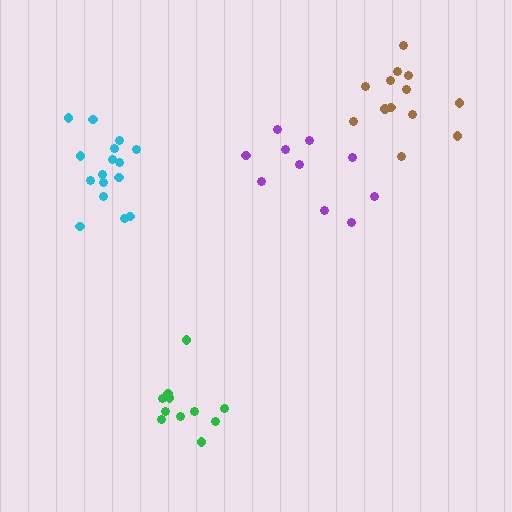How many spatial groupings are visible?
There are 4 spatial groupings.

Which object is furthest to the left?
The cyan cluster is leftmost.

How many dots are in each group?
Group 1: 11 dots, Group 2: 13 dots, Group 3: 16 dots, Group 4: 10 dots (50 total).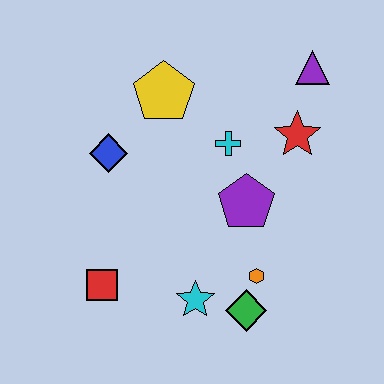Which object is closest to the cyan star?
The green diamond is closest to the cyan star.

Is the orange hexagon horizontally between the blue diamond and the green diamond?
No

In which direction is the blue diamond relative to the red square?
The blue diamond is above the red square.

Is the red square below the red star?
Yes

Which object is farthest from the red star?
The red square is farthest from the red star.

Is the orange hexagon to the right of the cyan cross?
Yes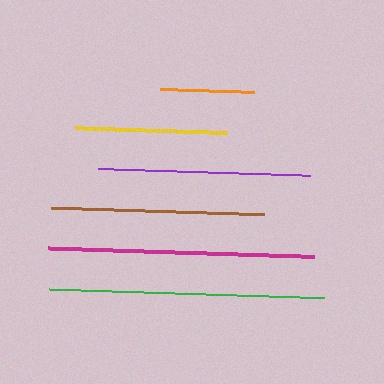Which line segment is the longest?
The green line is the longest at approximately 275 pixels.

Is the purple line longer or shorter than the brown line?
The brown line is longer than the purple line.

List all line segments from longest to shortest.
From longest to shortest: green, magenta, brown, purple, yellow, orange.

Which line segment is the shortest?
The orange line is the shortest at approximately 94 pixels.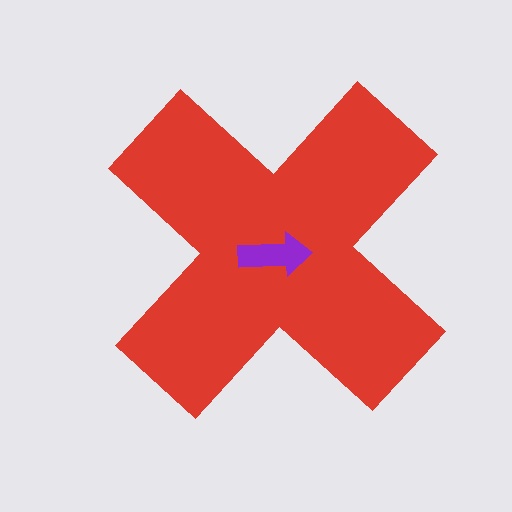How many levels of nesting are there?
2.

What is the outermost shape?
The red cross.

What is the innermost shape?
The purple arrow.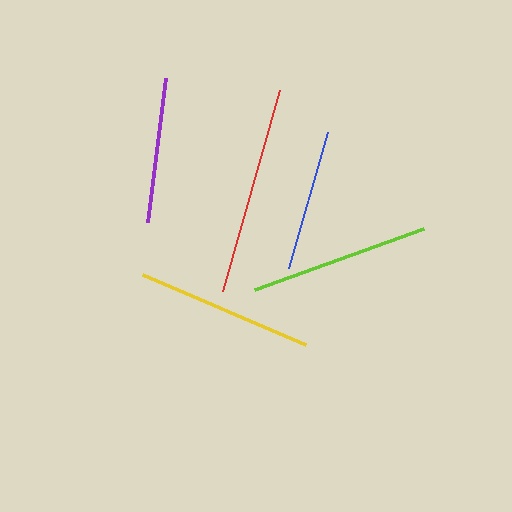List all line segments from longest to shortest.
From longest to shortest: red, lime, yellow, purple, blue.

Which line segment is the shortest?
The blue line is the shortest at approximately 141 pixels.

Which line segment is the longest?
The red line is the longest at approximately 209 pixels.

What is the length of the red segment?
The red segment is approximately 209 pixels long.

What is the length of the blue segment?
The blue segment is approximately 141 pixels long.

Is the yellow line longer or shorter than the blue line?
The yellow line is longer than the blue line.